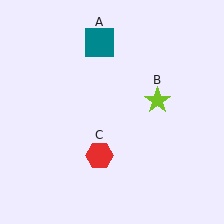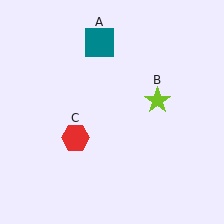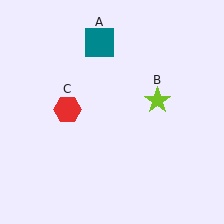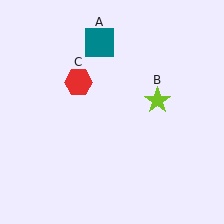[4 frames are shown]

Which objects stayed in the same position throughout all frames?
Teal square (object A) and lime star (object B) remained stationary.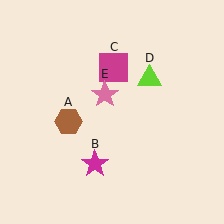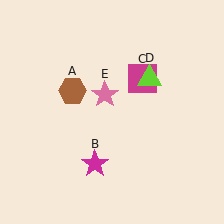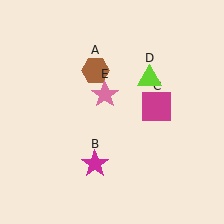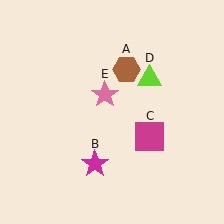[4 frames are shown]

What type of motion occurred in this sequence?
The brown hexagon (object A), magenta square (object C) rotated clockwise around the center of the scene.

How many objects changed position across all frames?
2 objects changed position: brown hexagon (object A), magenta square (object C).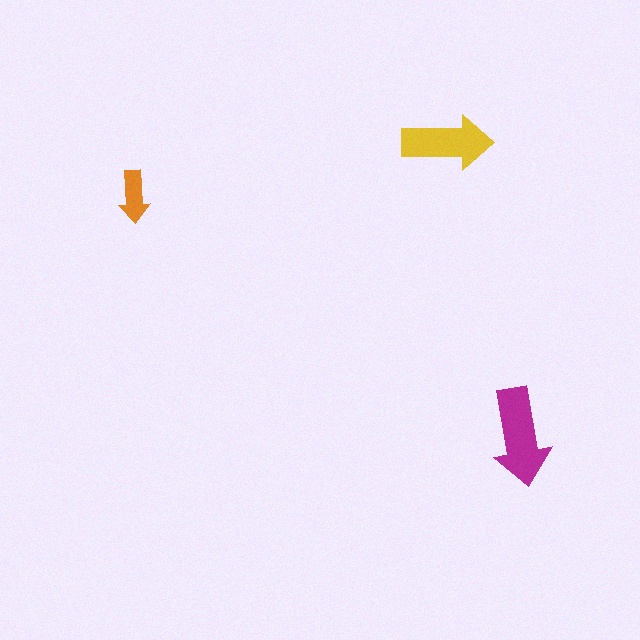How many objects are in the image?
There are 3 objects in the image.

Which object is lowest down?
The magenta arrow is bottommost.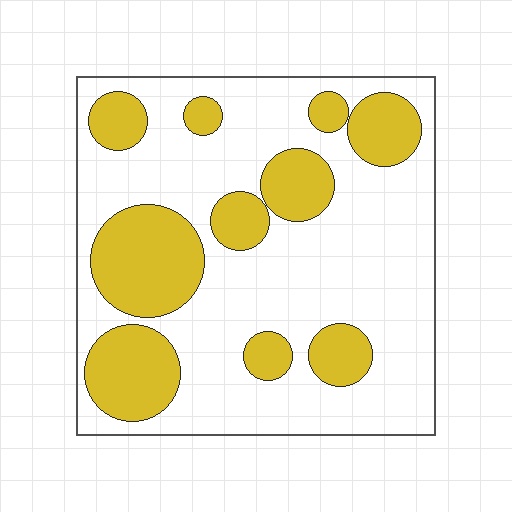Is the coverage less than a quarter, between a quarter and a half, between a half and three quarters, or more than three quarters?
Between a quarter and a half.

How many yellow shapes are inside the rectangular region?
10.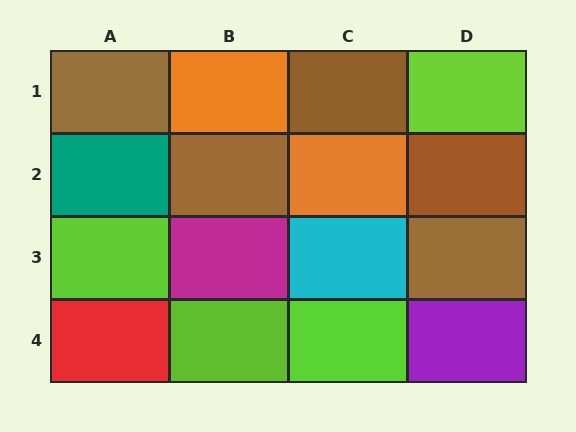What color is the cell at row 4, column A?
Red.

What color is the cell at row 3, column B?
Magenta.